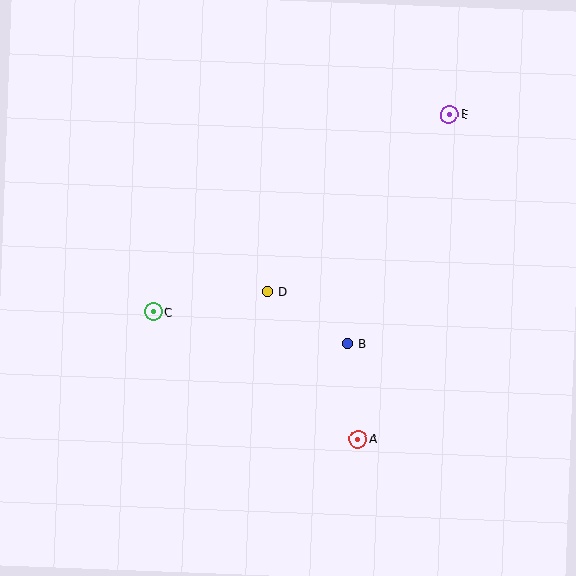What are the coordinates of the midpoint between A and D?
The midpoint between A and D is at (313, 365).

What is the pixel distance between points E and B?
The distance between E and B is 251 pixels.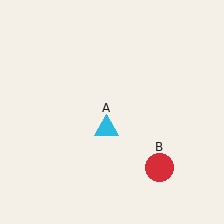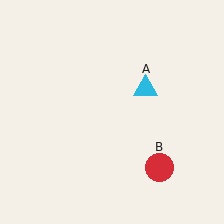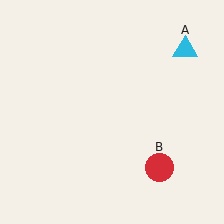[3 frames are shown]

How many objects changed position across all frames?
1 object changed position: cyan triangle (object A).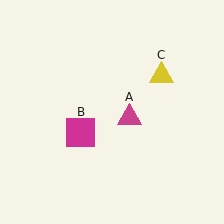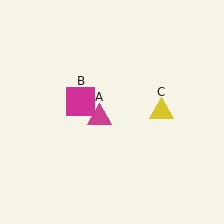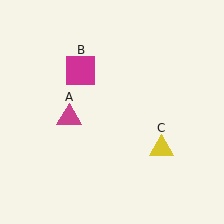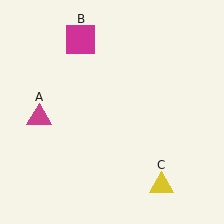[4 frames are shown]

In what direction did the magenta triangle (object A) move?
The magenta triangle (object A) moved left.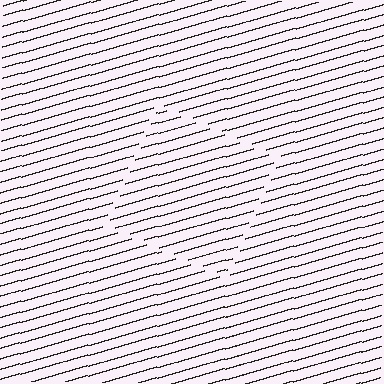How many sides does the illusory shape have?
4 sides — the line-ends trace a square.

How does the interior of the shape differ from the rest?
The interior of the shape contains the same grating, shifted by half a period — the contour is defined by the phase discontinuity where line-ends from the inner and outer gratings abut.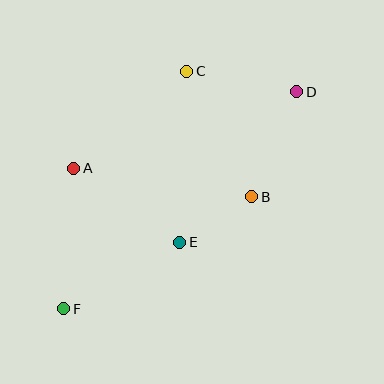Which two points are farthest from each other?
Points D and F are farthest from each other.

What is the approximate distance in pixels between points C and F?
The distance between C and F is approximately 267 pixels.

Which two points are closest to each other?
Points B and E are closest to each other.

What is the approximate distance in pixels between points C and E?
The distance between C and E is approximately 171 pixels.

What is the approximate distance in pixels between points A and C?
The distance between A and C is approximately 149 pixels.